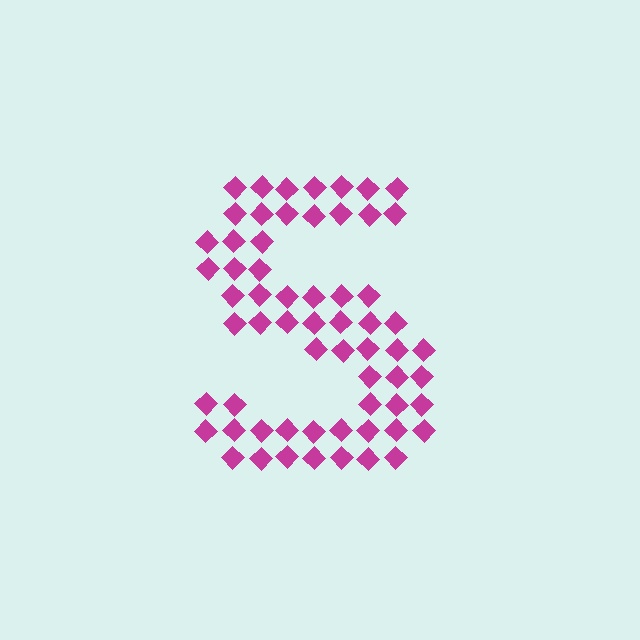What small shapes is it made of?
It is made of small diamonds.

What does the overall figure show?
The overall figure shows the letter S.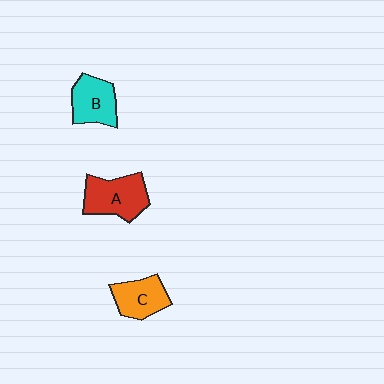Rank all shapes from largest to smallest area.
From largest to smallest: A (red), B (cyan), C (orange).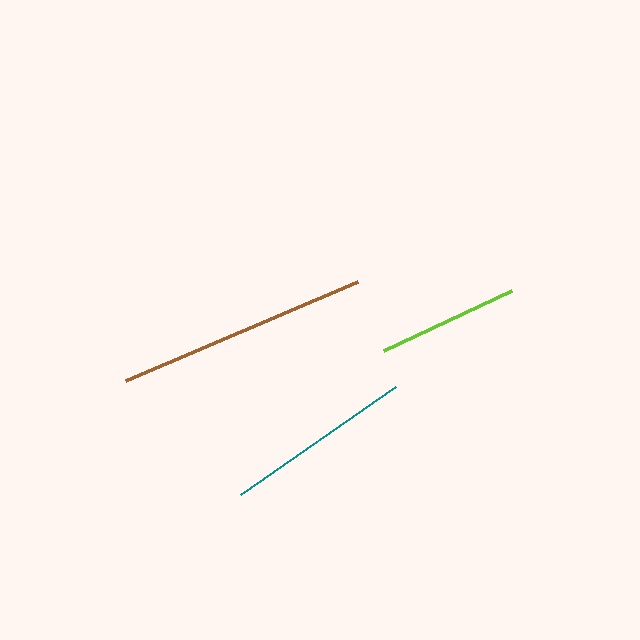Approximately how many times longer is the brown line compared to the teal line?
The brown line is approximately 1.3 times the length of the teal line.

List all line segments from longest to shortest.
From longest to shortest: brown, teal, lime.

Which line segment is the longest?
The brown line is the longest at approximately 251 pixels.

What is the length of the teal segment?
The teal segment is approximately 189 pixels long.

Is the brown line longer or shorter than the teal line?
The brown line is longer than the teal line.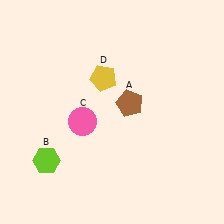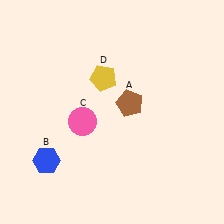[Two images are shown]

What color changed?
The hexagon (B) changed from lime in Image 1 to blue in Image 2.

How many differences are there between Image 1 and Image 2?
There is 1 difference between the two images.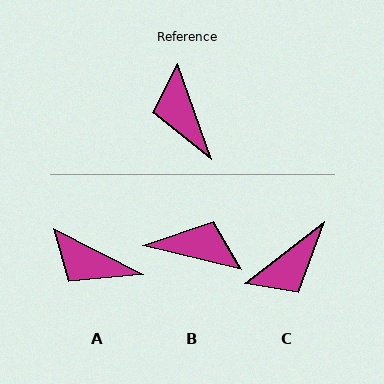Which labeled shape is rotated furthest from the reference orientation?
B, about 123 degrees away.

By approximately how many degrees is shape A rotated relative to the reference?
Approximately 43 degrees counter-clockwise.